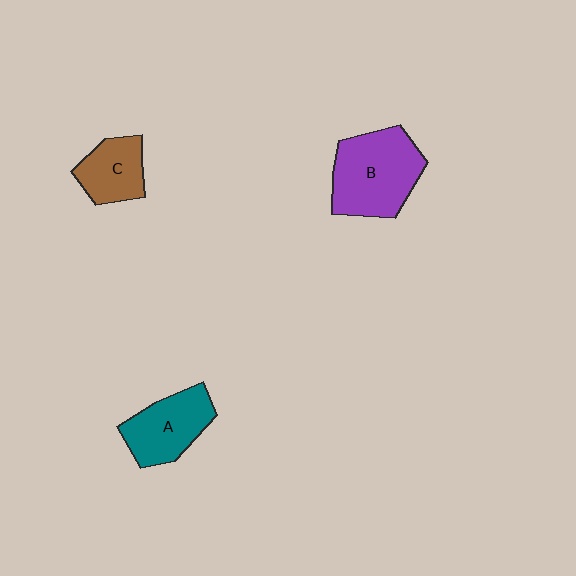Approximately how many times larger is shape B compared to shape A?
Approximately 1.4 times.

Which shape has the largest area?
Shape B (purple).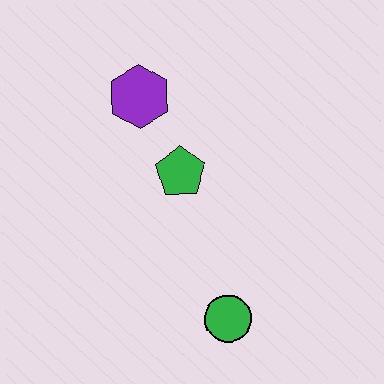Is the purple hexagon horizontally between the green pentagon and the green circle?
No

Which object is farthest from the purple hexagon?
The green circle is farthest from the purple hexagon.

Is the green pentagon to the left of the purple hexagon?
No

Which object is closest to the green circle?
The green pentagon is closest to the green circle.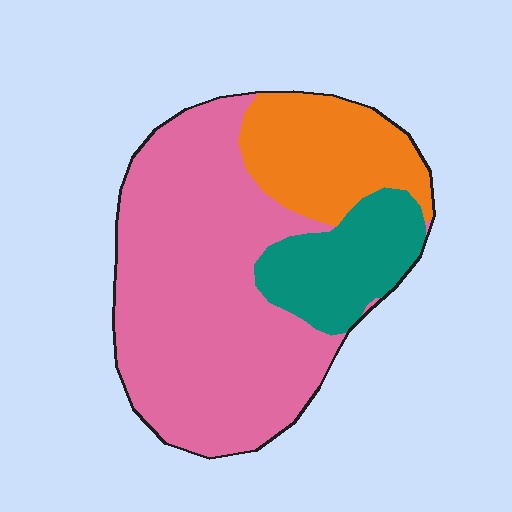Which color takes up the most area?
Pink, at roughly 60%.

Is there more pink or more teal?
Pink.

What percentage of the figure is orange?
Orange covers 21% of the figure.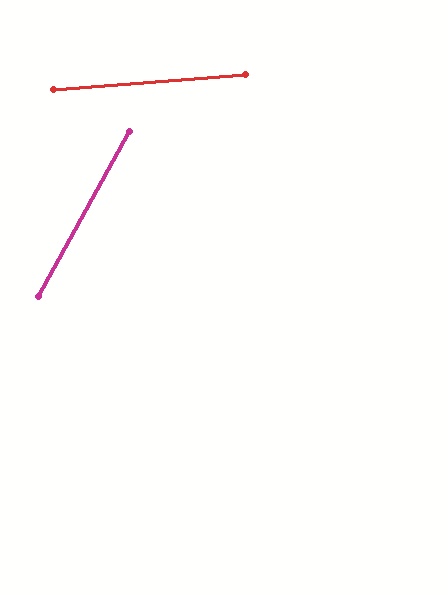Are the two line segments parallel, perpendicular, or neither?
Neither parallel nor perpendicular — they differ by about 56°.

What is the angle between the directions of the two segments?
Approximately 56 degrees.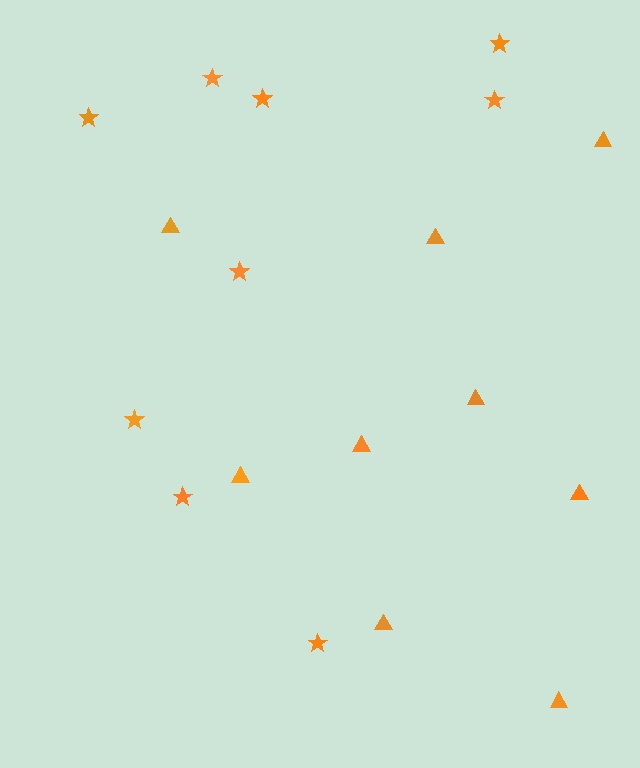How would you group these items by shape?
There are 2 groups: one group of triangles (9) and one group of stars (9).